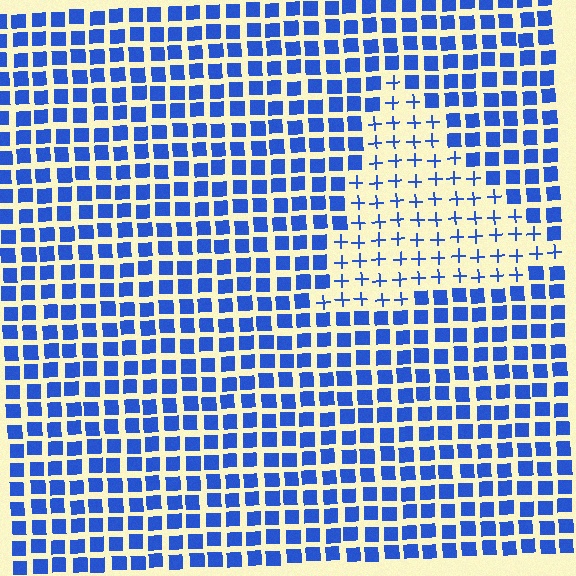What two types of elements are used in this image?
The image uses plus signs inside the triangle region and squares outside it.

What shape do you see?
I see a triangle.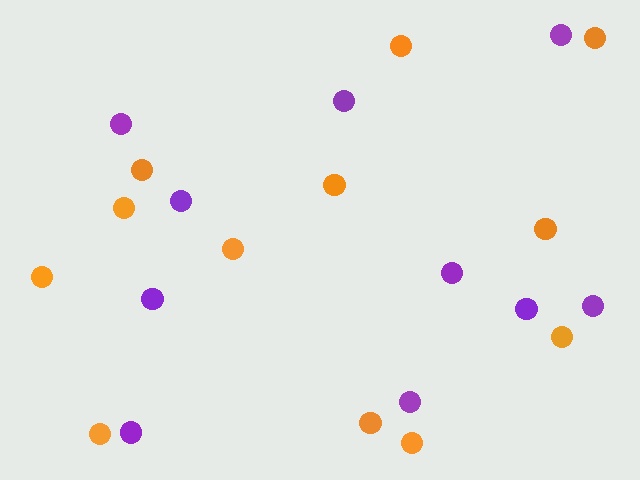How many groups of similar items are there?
There are 2 groups: one group of orange circles (12) and one group of purple circles (10).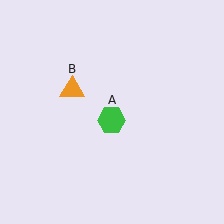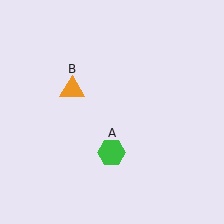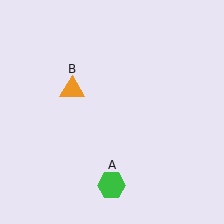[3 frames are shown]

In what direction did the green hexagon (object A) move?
The green hexagon (object A) moved down.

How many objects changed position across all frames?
1 object changed position: green hexagon (object A).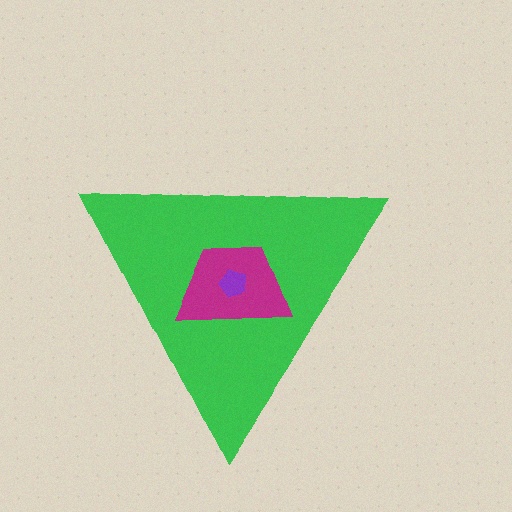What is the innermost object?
The purple pentagon.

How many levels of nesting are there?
3.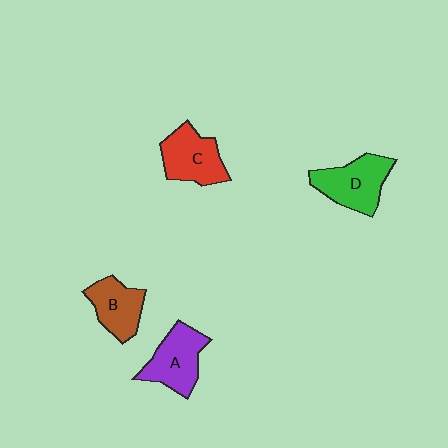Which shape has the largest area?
Shape D (green).